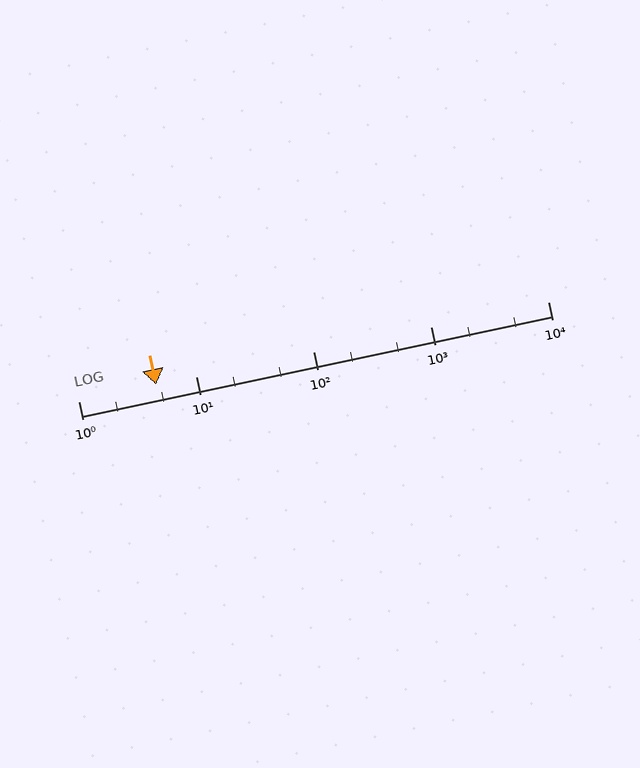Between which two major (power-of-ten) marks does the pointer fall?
The pointer is between 1 and 10.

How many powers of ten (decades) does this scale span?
The scale spans 4 decades, from 1 to 10000.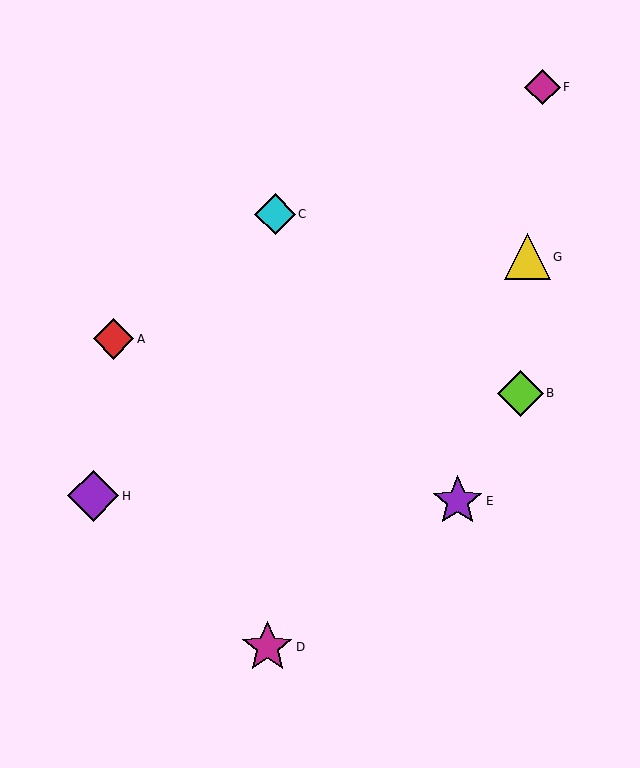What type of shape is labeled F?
Shape F is a magenta diamond.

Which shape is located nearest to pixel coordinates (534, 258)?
The yellow triangle (labeled G) at (527, 257) is nearest to that location.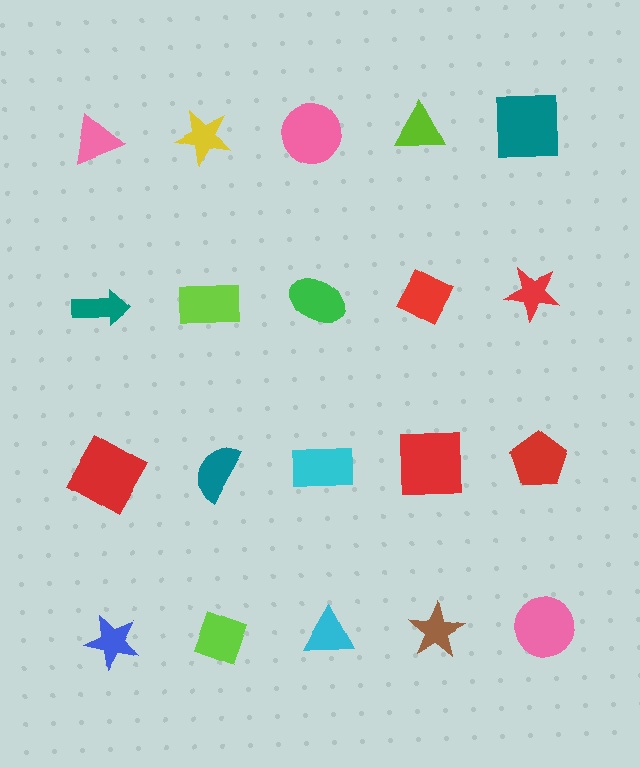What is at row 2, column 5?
A red star.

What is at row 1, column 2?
A yellow star.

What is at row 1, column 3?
A pink circle.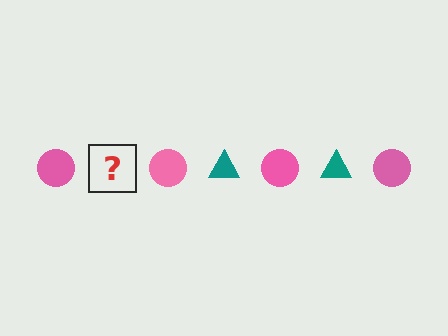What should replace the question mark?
The question mark should be replaced with a teal triangle.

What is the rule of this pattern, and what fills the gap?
The rule is that the pattern alternates between pink circle and teal triangle. The gap should be filled with a teal triangle.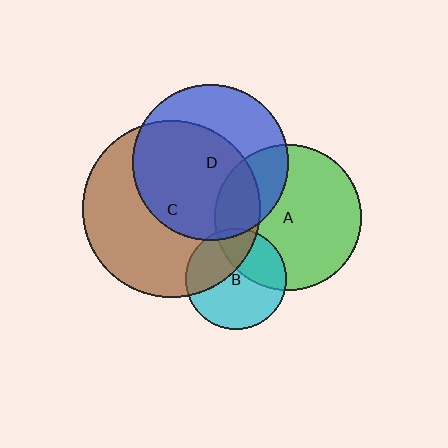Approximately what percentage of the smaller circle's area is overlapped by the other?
Approximately 20%.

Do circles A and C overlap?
Yes.